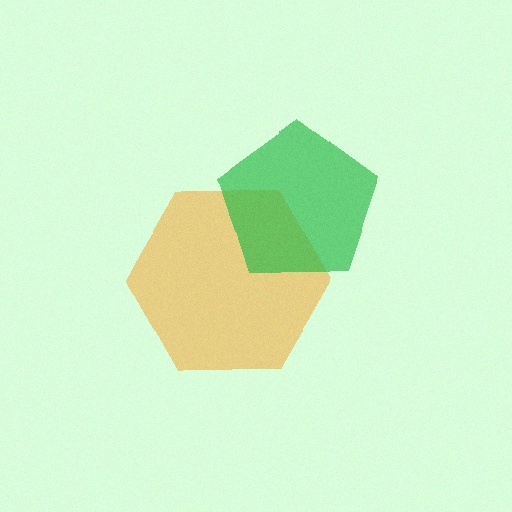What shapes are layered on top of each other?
The layered shapes are: an orange hexagon, a green pentagon.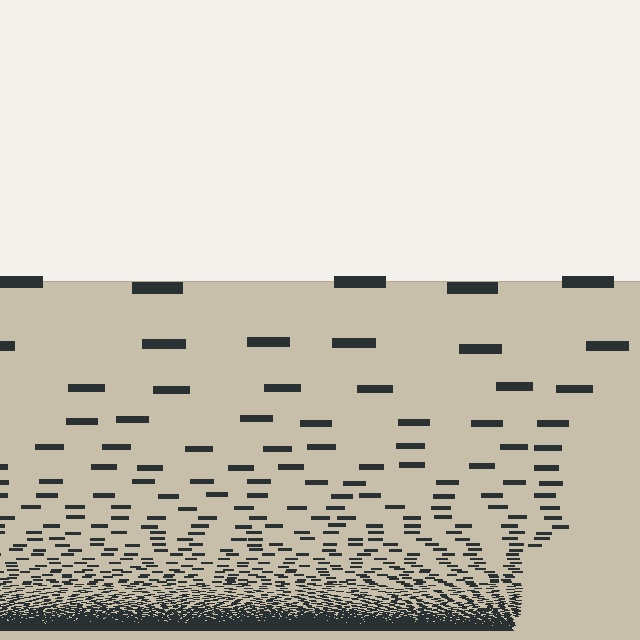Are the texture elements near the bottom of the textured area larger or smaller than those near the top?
Smaller. The gradient is inverted — elements near the bottom are smaller and denser.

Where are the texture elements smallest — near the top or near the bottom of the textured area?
Near the bottom.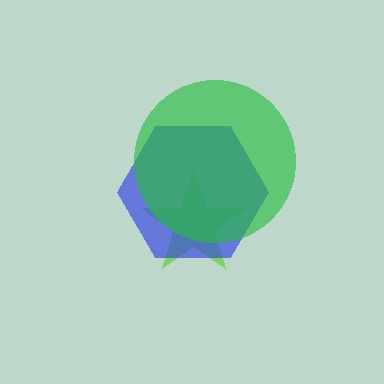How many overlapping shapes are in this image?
There are 3 overlapping shapes in the image.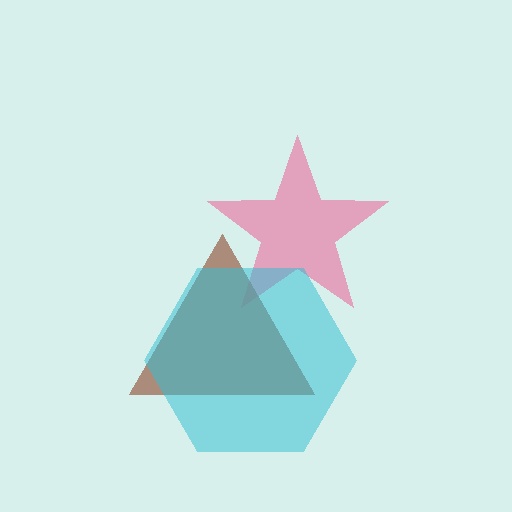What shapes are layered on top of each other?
The layered shapes are: a pink star, a brown triangle, a cyan hexagon.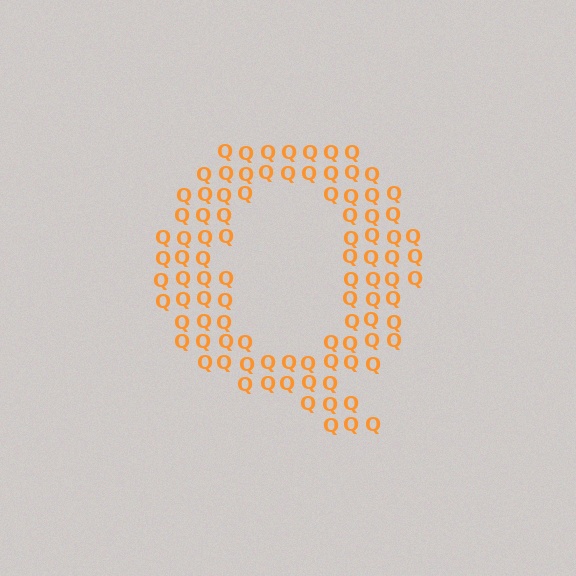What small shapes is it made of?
It is made of small letter Q's.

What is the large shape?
The large shape is the letter Q.